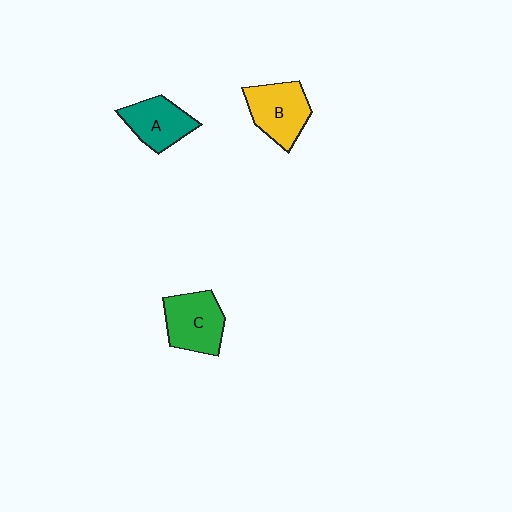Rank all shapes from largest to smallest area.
From largest to smallest: C (green), B (yellow), A (teal).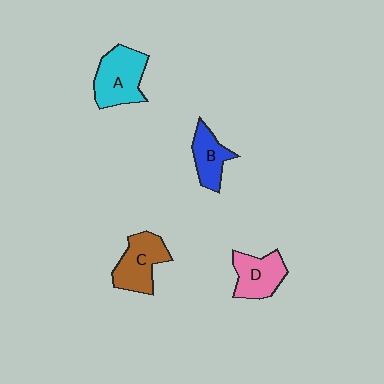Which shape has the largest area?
Shape A (cyan).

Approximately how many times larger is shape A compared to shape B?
Approximately 1.5 times.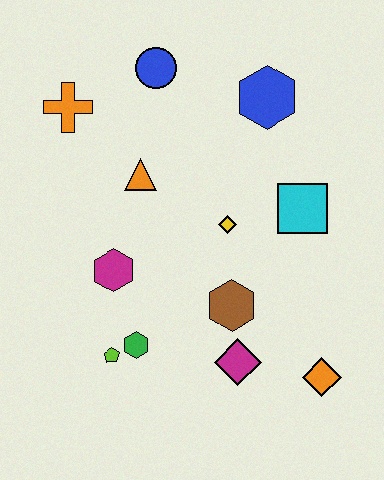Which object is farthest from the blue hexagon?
The lime pentagon is farthest from the blue hexagon.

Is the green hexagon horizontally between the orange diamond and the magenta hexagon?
Yes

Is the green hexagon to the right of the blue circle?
No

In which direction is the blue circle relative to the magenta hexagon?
The blue circle is above the magenta hexagon.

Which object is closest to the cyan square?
The yellow diamond is closest to the cyan square.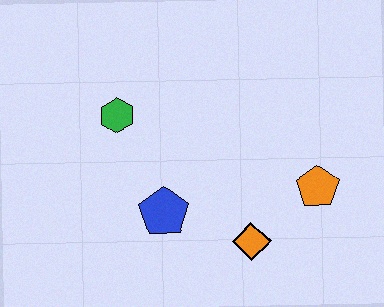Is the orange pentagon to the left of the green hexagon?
No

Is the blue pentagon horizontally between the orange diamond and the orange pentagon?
No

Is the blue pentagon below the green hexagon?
Yes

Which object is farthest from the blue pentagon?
The orange pentagon is farthest from the blue pentagon.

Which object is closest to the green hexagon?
The blue pentagon is closest to the green hexagon.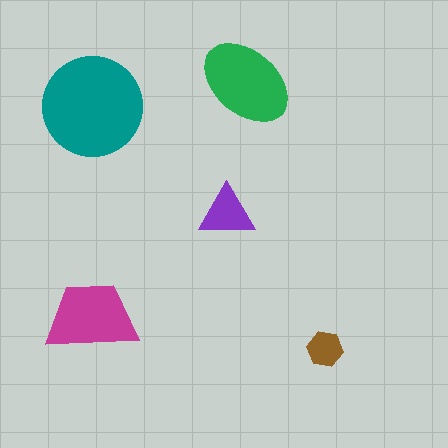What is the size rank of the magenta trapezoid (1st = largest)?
3rd.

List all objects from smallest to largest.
The brown hexagon, the purple triangle, the magenta trapezoid, the green ellipse, the teal circle.